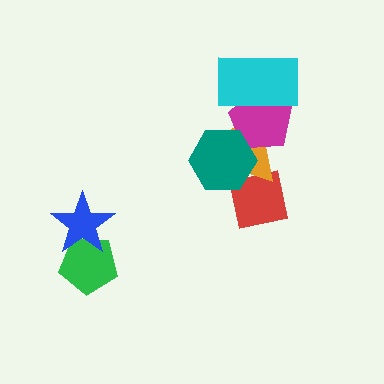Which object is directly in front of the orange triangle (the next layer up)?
The magenta pentagon is directly in front of the orange triangle.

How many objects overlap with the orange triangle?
4 objects overlap with the orange triangle.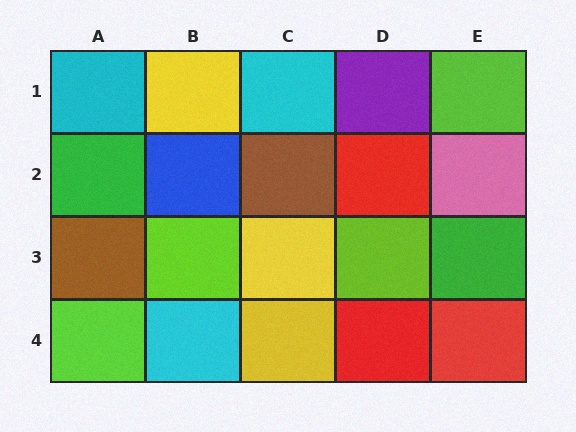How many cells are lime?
4 cells are lime.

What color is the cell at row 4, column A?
Lime.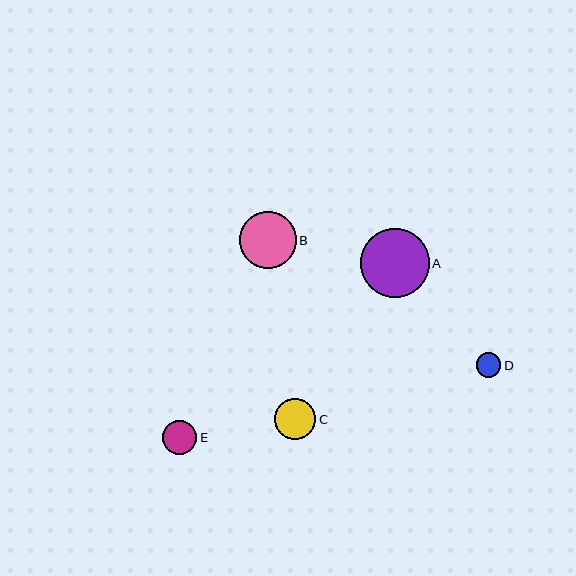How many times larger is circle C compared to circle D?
Circle C is approximately 1.7 times the size of circle D.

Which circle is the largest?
Circle A is the largest with a size of approximately 69 pixels.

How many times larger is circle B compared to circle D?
Circle B is approximately 2.4 times the size of circle D.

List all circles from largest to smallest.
From largest to smallest: A, B, C, E, D.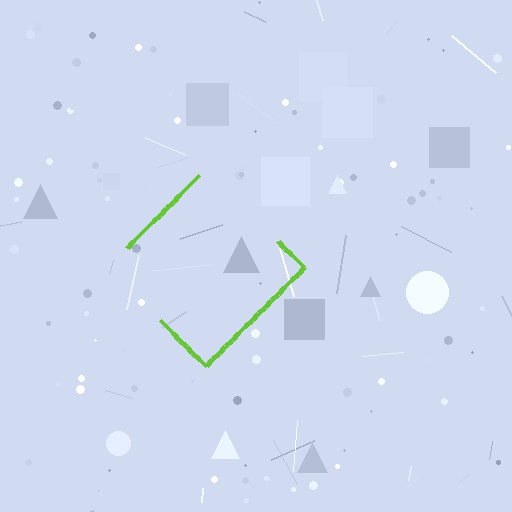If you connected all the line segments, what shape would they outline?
They would outline a diamond.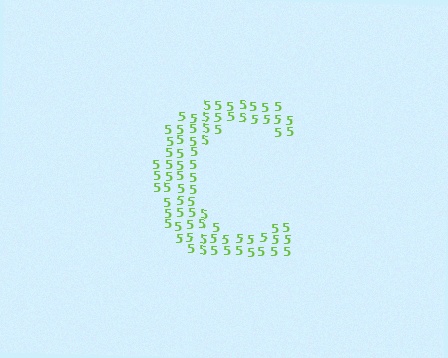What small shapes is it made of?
It is made of small digit 5's.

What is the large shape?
The large shape is the letter C.